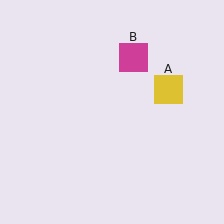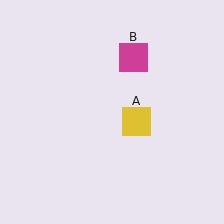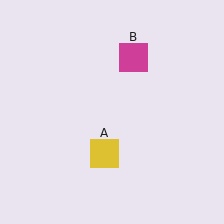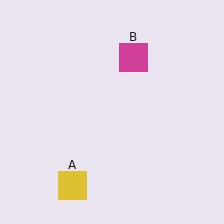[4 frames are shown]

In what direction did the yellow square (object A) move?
The yellow square (object A) moved down and to the left.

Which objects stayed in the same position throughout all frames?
Magenta square (object B) remained stationary.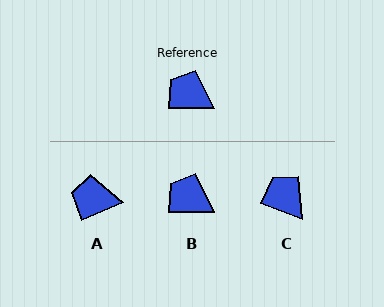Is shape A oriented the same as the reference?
No, it is off by about 23 degrees.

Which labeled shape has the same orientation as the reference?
B.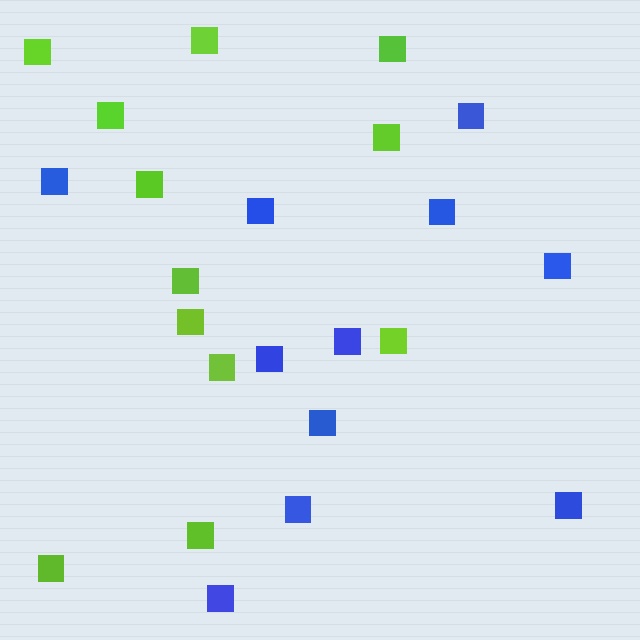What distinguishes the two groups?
There are 2 groups: one group of lime squares (12) and one group of blue squares (11).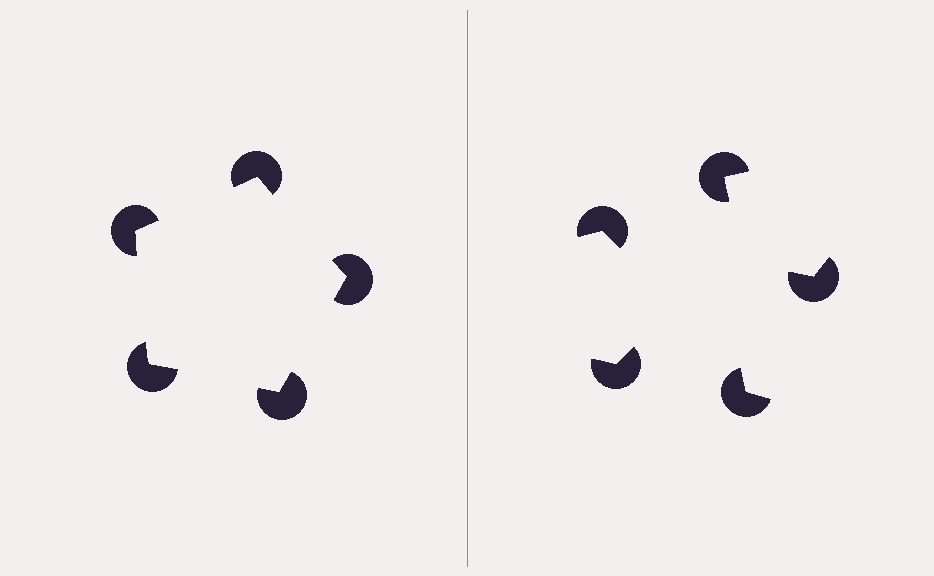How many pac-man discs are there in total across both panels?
10 — 5 on each side.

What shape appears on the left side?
An illusory pentagon.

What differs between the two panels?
The pac-man discs are positioned identically on both sides; only the wedge orientations differ. On the left they align to a pentagon; on the right they are misaligned.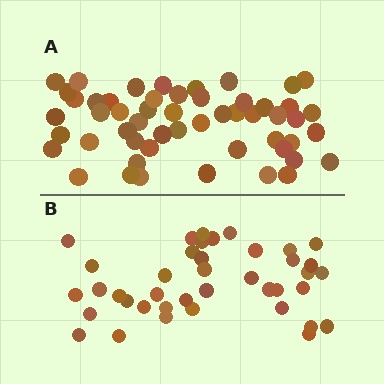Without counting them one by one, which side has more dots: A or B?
Region A (the top region) has more dots.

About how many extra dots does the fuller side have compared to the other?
Region A has approximately 15 more dots than region B.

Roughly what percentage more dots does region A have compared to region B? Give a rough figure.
About 30% more.